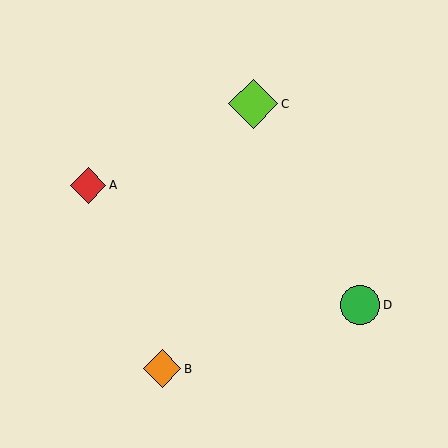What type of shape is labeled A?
Shape A is a red diamond.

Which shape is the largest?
The lime diamond (labeled C) is the largest.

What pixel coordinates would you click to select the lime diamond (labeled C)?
Click at (253, 104) to select the lime diamond C.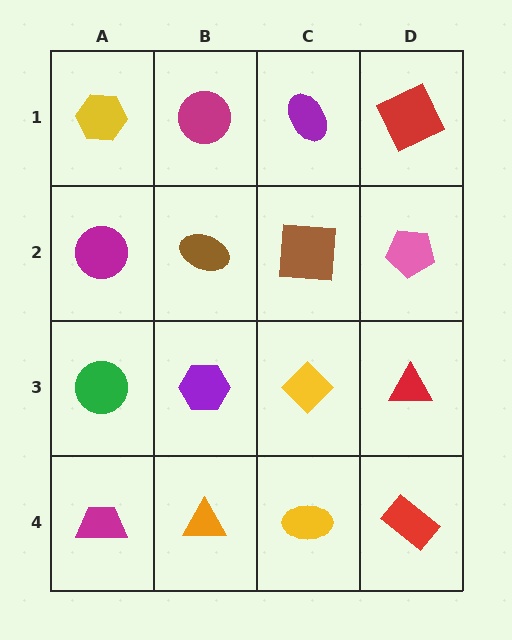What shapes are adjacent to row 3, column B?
A brown ellipse (row 2, column B), an orange triangle (row 4, column B), a green circle (row 3, column A), a yellow diamond (row 3, column C).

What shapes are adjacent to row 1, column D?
A pink pentagon (row 2, column D), a purple ellipse (row 1, column C).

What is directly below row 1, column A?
A magenta circle.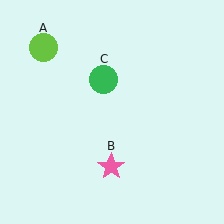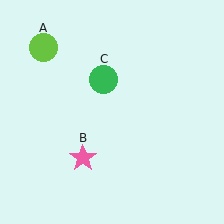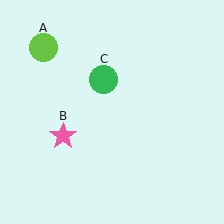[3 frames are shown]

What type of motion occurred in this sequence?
The pink star (object B) rotated clockwise around the center of the scene.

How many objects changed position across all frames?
1 object changed position: pink star (object B).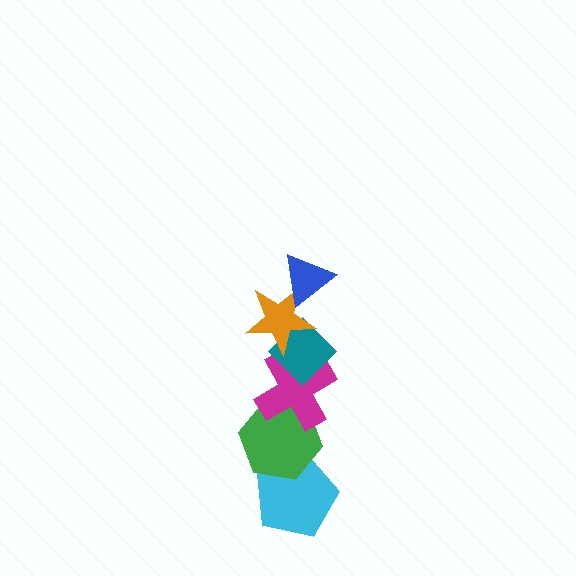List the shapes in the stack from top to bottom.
From top to bottom: the blue triangle, the orange star, the teal diamond, the magenta cross, the green hexagon, the cyan pentagon.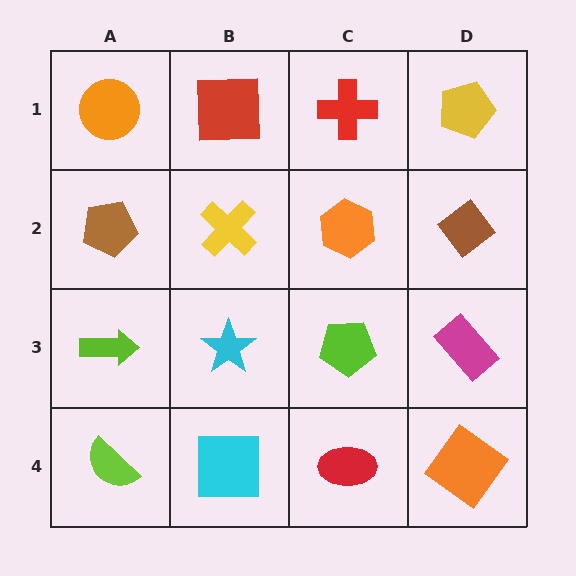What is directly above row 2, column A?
An orange circle.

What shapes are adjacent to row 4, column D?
A magenta rectangle (row 3, column D), a red ellipse (row 4, column C).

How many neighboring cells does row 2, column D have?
3.